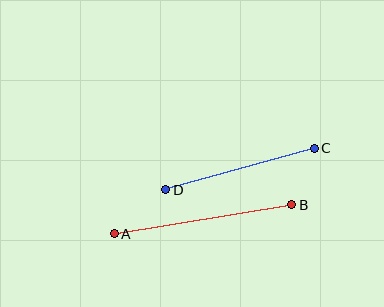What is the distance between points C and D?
The distance is approximately 154 pixels.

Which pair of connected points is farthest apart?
Points A and B are farthest apart.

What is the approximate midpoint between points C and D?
The midpoint is at approximately (240, 169) pixels.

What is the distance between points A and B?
The distance is approximately 180 pixels.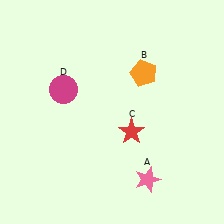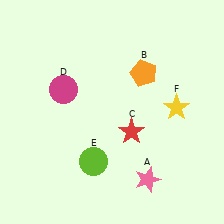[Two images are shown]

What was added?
A lime circle (E), a yellow star (F) were added in Image 2.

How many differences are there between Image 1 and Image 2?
There are 2 differences between the two images.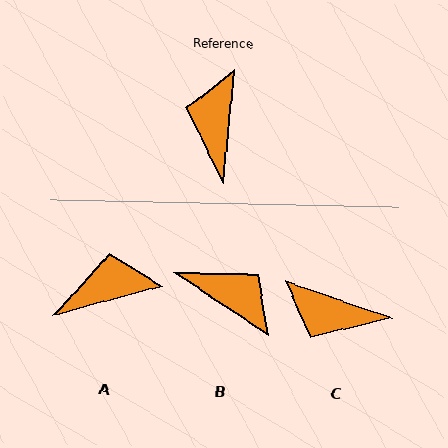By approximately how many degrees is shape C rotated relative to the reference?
Approximately 77 degrees counter-clockwise.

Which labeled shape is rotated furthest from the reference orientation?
B, about 118 degrees away.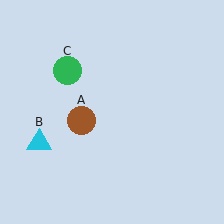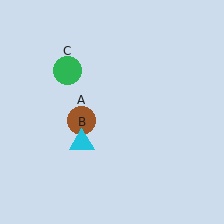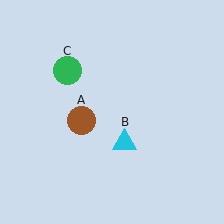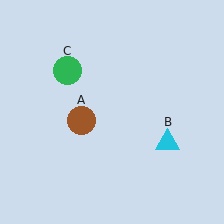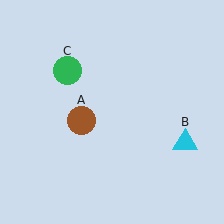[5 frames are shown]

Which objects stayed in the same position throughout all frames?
Brown circle (object A) and green circle (object C) remained stationary.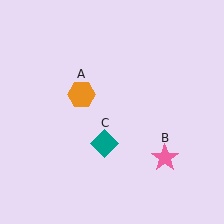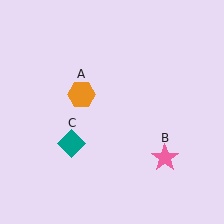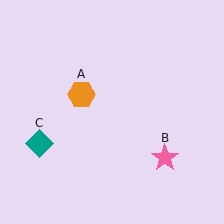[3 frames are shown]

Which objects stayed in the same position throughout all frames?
Orange hexagon (object A) and pink star (object B) remained stationary.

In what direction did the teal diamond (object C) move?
The teal diamond (object C) moved left.